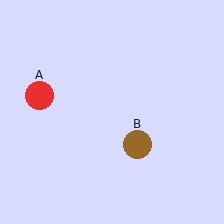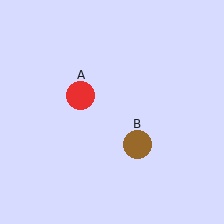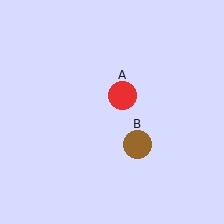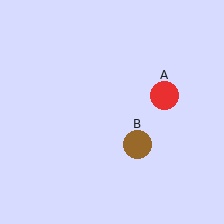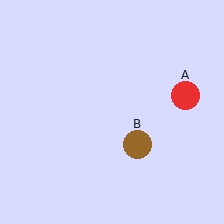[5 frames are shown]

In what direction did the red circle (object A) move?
The red circle (object A) moved right.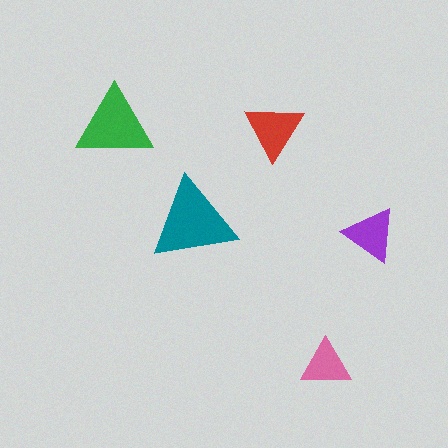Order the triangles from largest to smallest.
the teal one, the green one, the red one, the purple one, the pink one.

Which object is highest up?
The green triangle is topmost.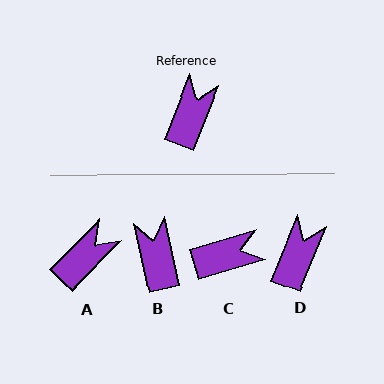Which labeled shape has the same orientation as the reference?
D.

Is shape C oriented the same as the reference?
No, it is off by about 51 degrees.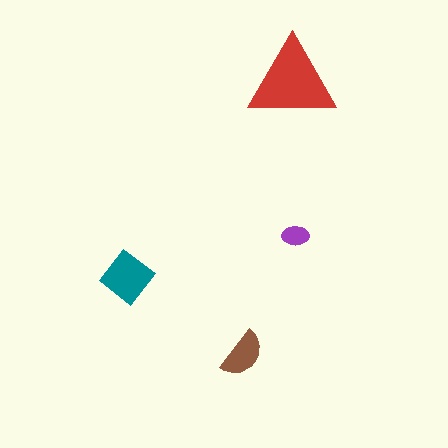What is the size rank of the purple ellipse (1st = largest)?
4th.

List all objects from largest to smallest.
The red triangle, the teal diamond, the brown semicircle, the purple ellipse.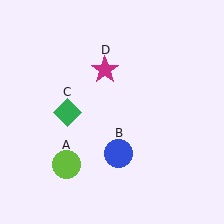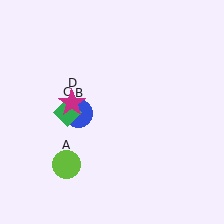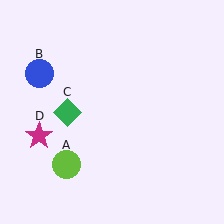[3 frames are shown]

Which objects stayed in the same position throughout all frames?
Lime circle (object A) and green diamond (object C) remained stationary.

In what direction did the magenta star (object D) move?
The magenta star (object D) moved down and to the left.